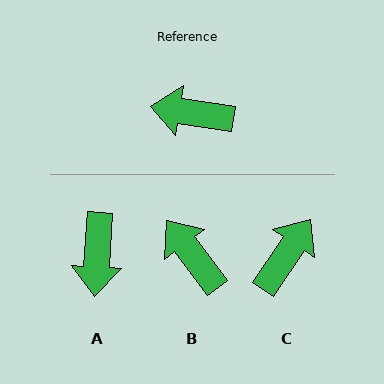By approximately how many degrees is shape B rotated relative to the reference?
Approximately 45 degrees clockwise.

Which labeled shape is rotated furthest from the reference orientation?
C, about 115 degrees away.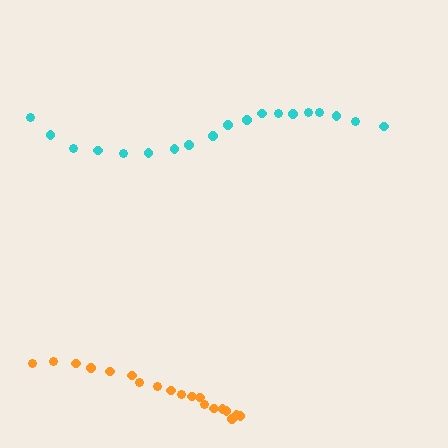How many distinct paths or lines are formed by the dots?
There are 2 distinct paths.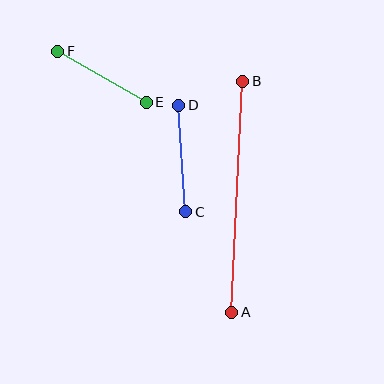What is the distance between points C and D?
The distance is approximately 107 pixels.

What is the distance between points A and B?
The distance is approximately 231 pixels.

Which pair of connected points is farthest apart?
Points A and B are farthest apart.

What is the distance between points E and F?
The distance is approximately 102 pixels.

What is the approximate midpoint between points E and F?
The midpoint is at approximately (102, 77) pixels.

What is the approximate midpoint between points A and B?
The midpoint is at approximately (237, 197) pixels.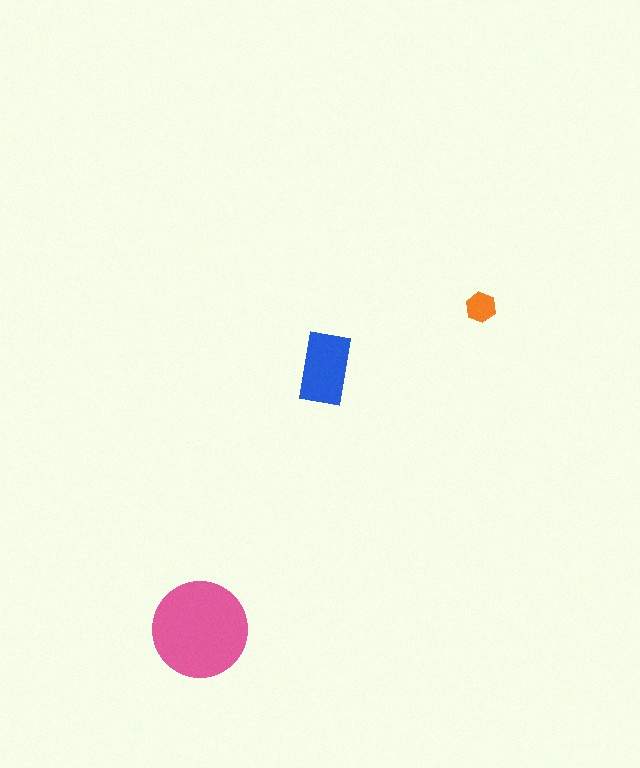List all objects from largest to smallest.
The pink circle, the blue rectangle, the orange hexagon.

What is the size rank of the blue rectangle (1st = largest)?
2nd.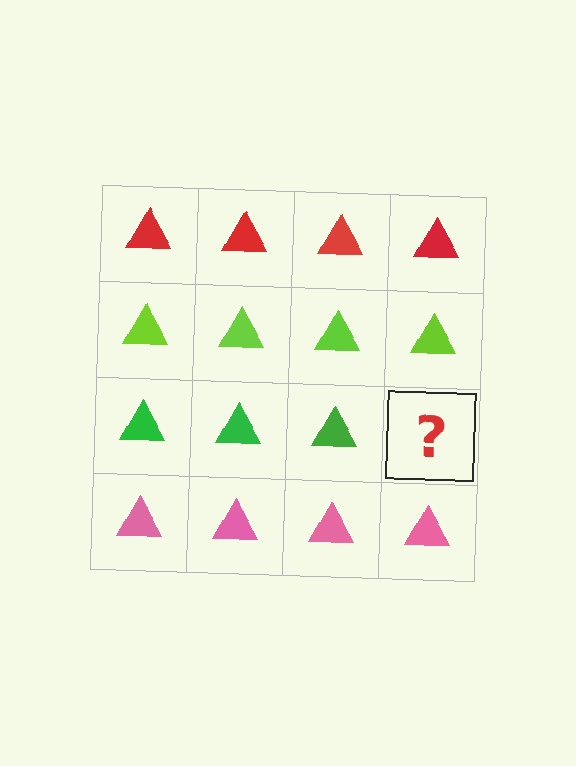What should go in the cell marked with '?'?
The missing cell should contain a green triangle.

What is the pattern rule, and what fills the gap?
The rule is that each row has a consistent color. The gap should be filled with a green triangle.